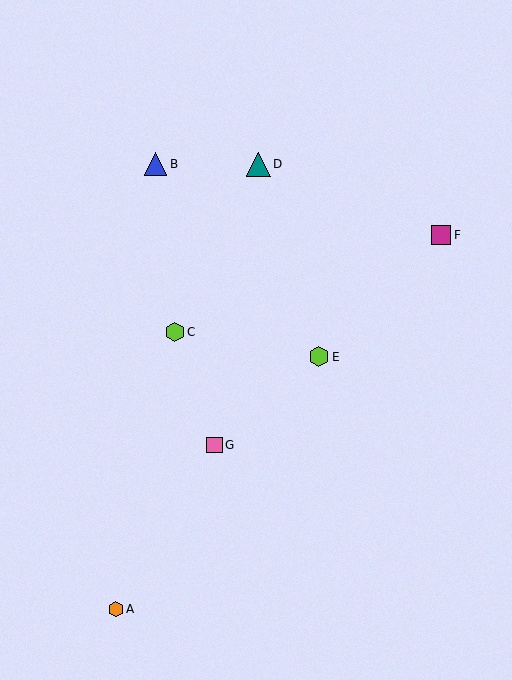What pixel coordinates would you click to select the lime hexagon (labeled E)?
Click at (319, 357) to select the lime hexagon E.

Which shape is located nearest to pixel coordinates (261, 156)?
The teal triangle (labeled D) at (258, 164) is nearest to that location.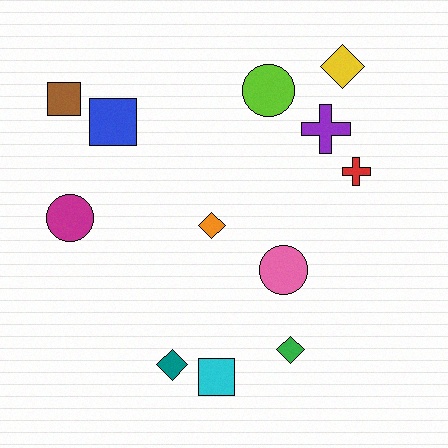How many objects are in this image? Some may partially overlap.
There are 12 objects.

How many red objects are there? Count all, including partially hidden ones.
There is 1 red object.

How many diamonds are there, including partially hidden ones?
There are 4 diamonds.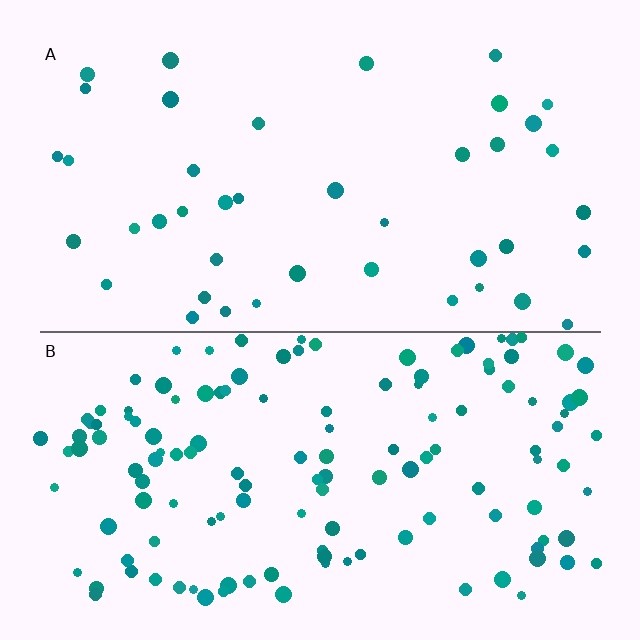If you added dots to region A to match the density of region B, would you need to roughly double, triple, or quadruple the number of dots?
Approximately triple.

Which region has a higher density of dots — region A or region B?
B (the bottom).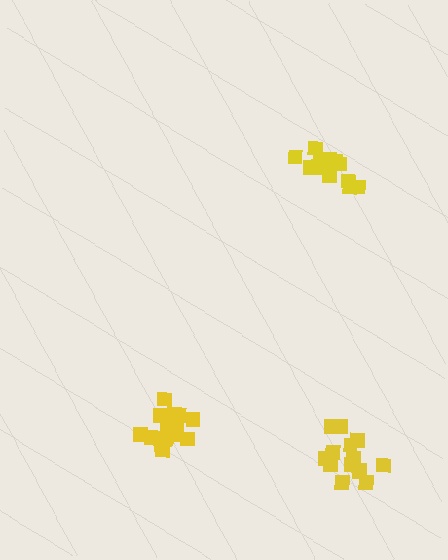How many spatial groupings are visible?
There are 3 spatial groupings.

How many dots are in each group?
Group 1: 16 dots, Group 2: 14 dots, Group 3: 17 dots (47 total).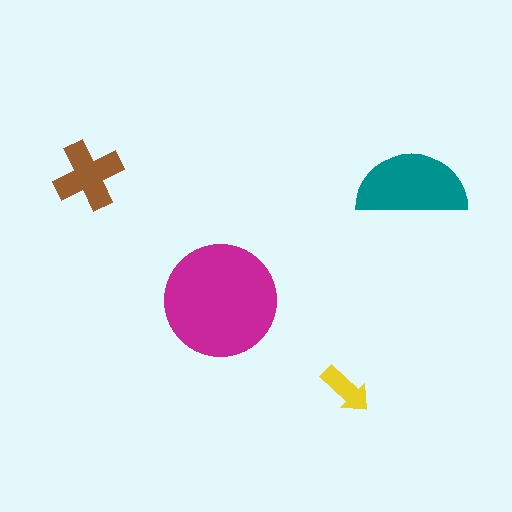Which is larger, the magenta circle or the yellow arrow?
The magenta circle.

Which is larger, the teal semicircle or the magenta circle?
The magenta circle.